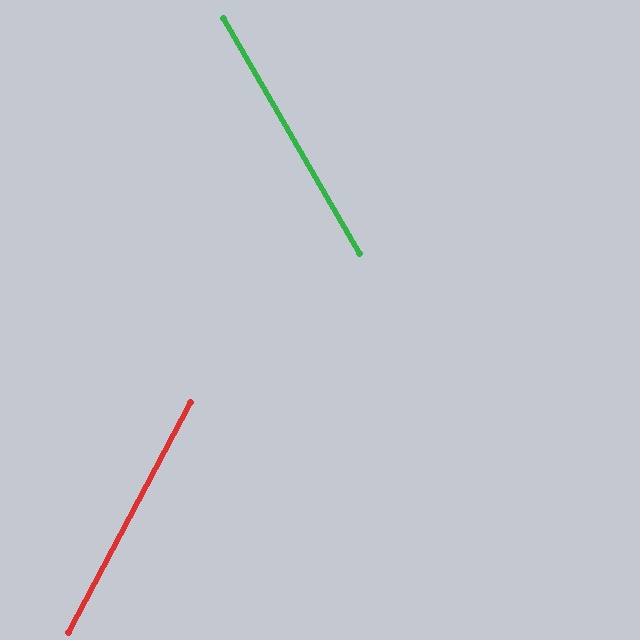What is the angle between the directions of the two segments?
Approximately 58 degrees.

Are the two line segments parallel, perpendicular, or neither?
Neither parallel nor perpendicular — they differ by about 58°.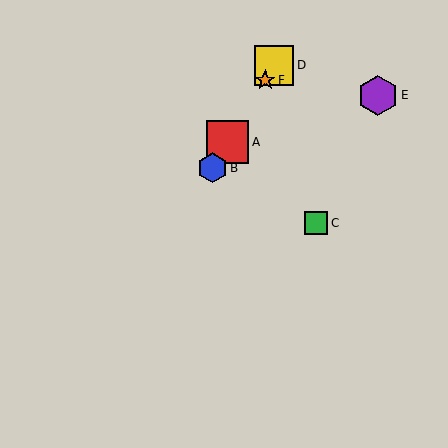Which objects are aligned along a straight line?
Objects A, B, D, F are aligned along a straight line.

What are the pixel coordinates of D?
Object D is at (274, 65).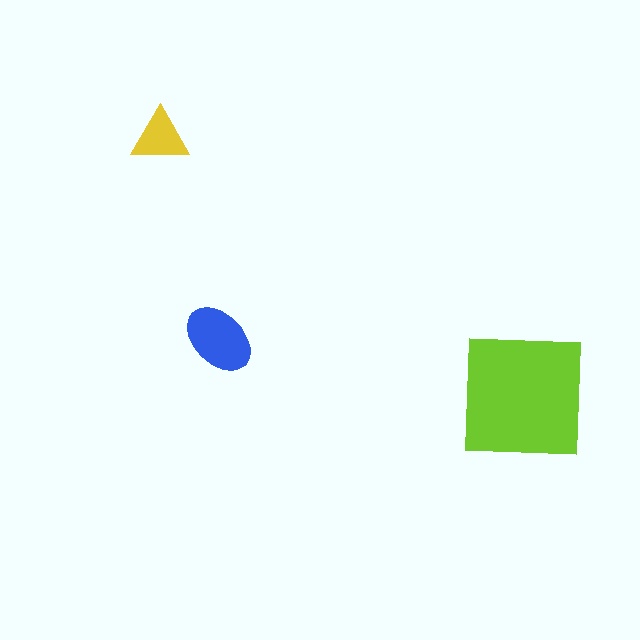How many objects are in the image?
There are 3 objects in the image.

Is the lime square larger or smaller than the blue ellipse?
Larger.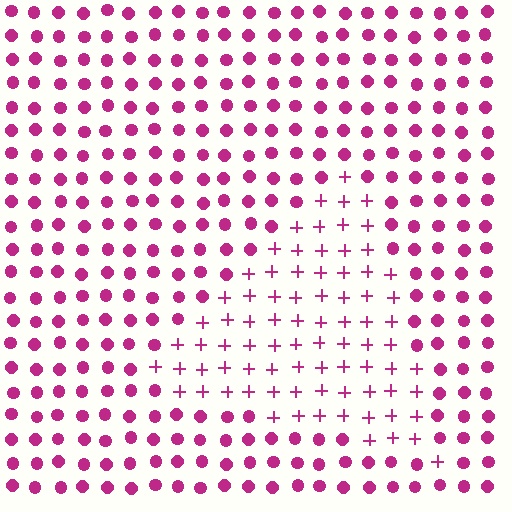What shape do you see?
I see a triangle.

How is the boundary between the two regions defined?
The boundary is defined by a change in element shape: plus signs inside vs. circles outside. All elements share the same color and spacing.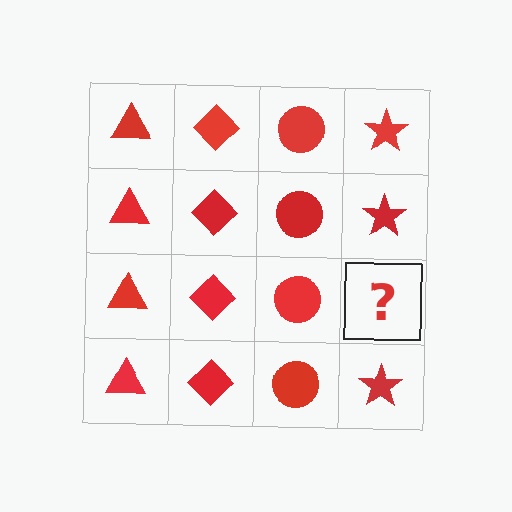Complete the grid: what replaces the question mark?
The question mark should be replaced with a red star.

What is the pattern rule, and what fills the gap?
The rule is that each column has a consistent shape. The gap should be filled with a red star.